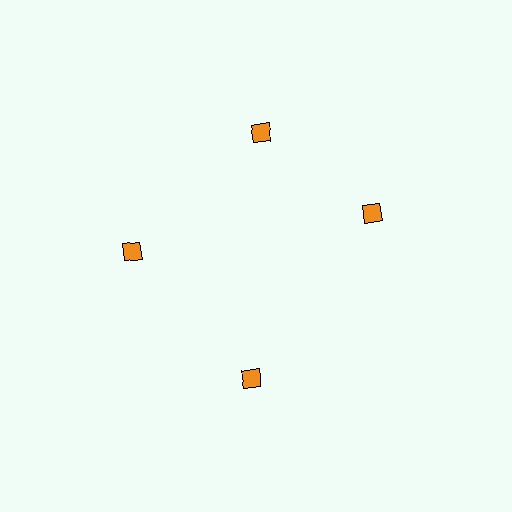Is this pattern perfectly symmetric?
No. The 4 orange diamonds are arranged in a ring, but one element near the 3 o'clock position is rotated out of alignment along the ring, breaking the 4-fold rotational symmetry.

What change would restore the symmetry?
The symmetry would be restored by rotating it back into even spacing with its neighbors so that all 4 diamonds sit at equal angles and equal distance from the center.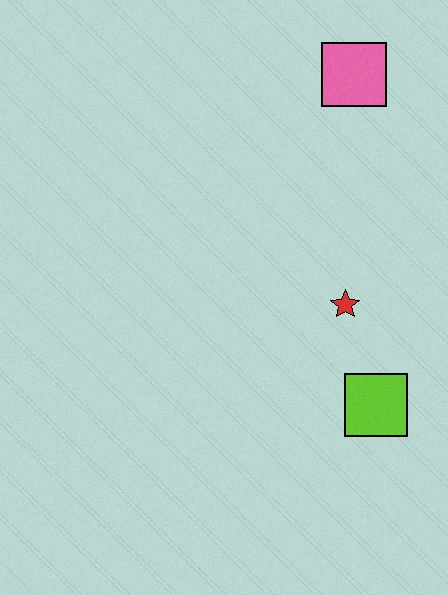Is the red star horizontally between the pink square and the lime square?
No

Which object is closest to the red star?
The lime square is closest to the red star.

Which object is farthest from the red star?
The pink square is farthest from the red star.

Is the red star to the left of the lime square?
Yes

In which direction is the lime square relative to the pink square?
The lime square is below the pink square.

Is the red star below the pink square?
Yes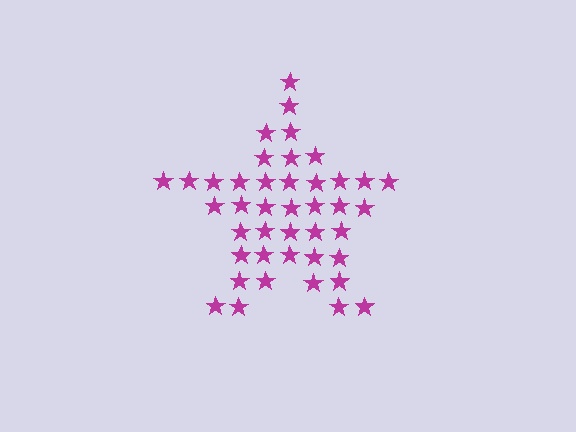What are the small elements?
The small elements are stars.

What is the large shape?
The large shape is a star.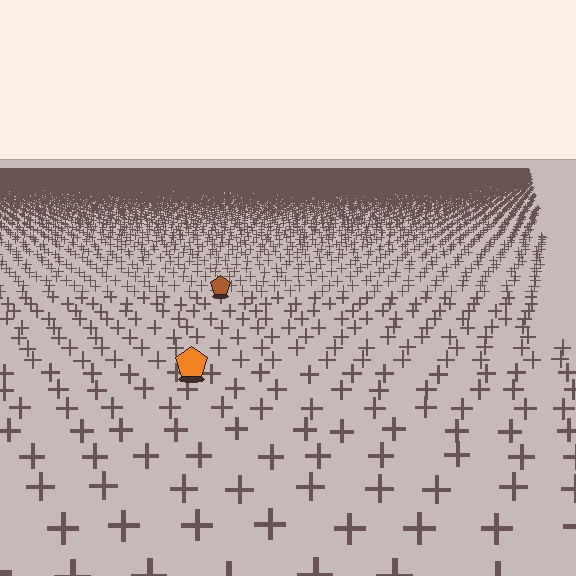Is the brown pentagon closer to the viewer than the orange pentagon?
No. The orange pentagon is closer — you can tell from the texture gradient: the ground texture is coarser near it.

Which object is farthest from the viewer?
The brown pentagon is farthest from the viewer. It appears smaller and the ground texture around it is denser.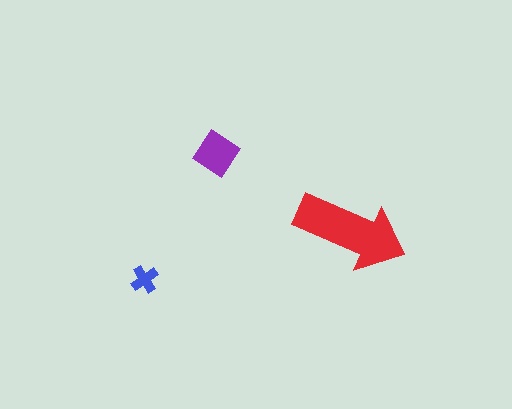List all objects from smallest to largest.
The blue cross, the purple diamond, the red arrow.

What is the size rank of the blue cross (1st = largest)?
3rd.